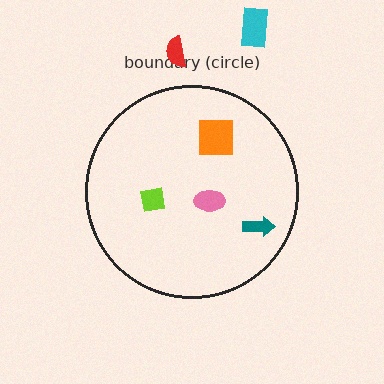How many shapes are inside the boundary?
4 inside, 2 outside.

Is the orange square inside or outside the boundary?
Inside.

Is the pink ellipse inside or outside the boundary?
Inside.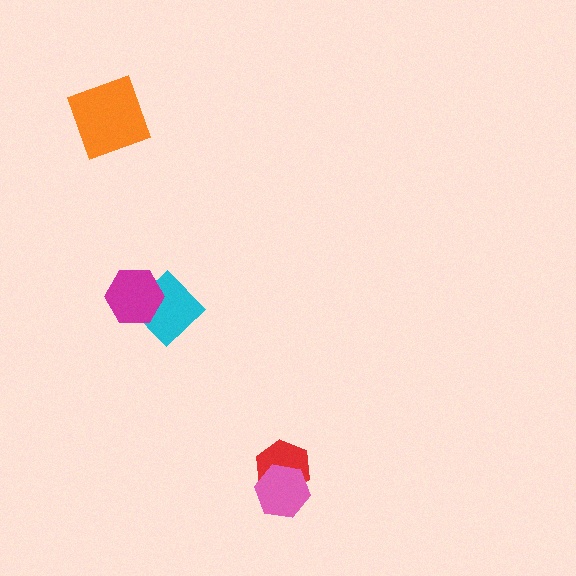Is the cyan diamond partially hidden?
Yes, it is partially covered by another shape.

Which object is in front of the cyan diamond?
The magenta hexagon is in front of the cyan diamond.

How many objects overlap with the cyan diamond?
1 object overlaps with the cyan diamond.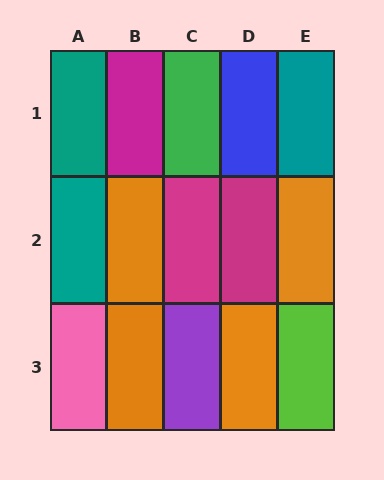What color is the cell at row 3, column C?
Purple.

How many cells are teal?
3 cells are teal.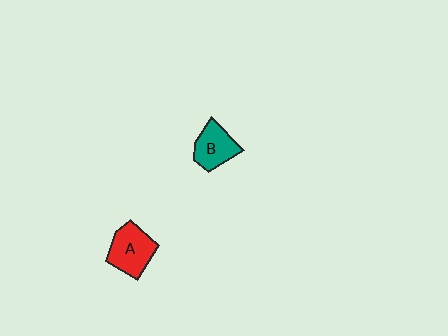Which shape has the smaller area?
Shape B (teal).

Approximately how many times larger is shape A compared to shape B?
Approximately 1.2 times.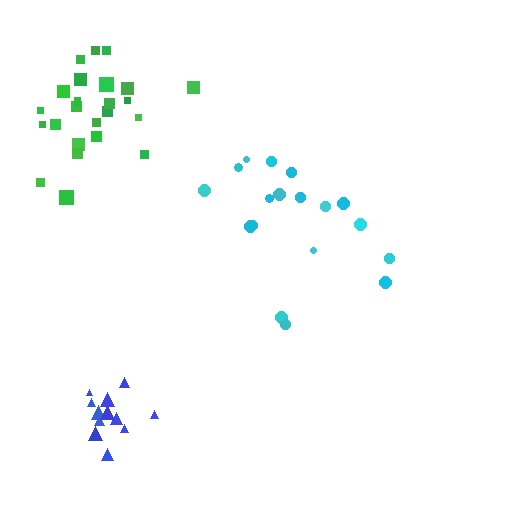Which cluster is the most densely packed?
Blue.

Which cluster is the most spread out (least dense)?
Cyan.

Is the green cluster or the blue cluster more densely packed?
Blue.